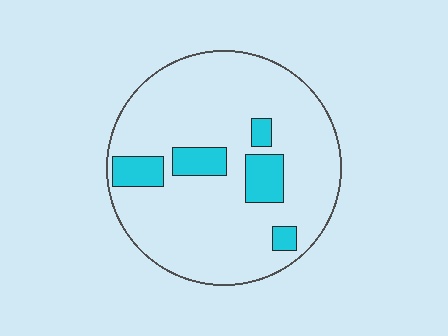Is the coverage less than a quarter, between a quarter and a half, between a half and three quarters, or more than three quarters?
Less than a quarter.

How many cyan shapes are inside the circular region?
5.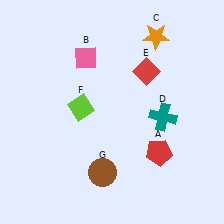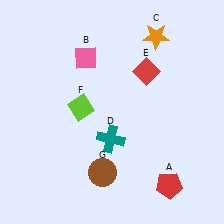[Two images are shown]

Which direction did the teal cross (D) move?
The teal cross (D) moved left.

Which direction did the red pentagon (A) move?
The red pentagon (A) moved down.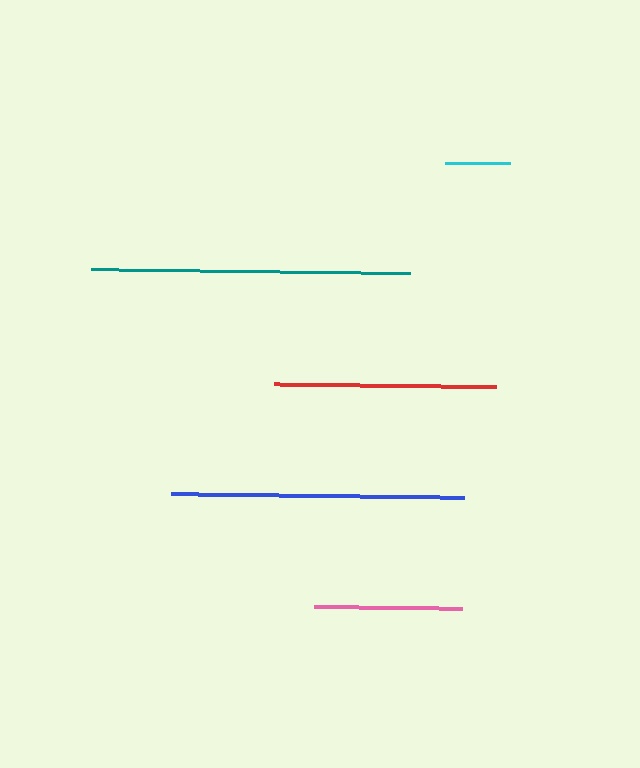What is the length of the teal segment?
The teal segment is approximately 319 pixels long.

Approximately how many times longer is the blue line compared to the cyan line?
The blue line is approximately 4.5 times the length of the cyan line.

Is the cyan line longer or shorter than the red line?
The red line is longer than the cyan line.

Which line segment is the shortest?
The cyan line is the shortest at approximately 65 pixels.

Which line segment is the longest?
The teal line is the longest at approximately 319 pixels.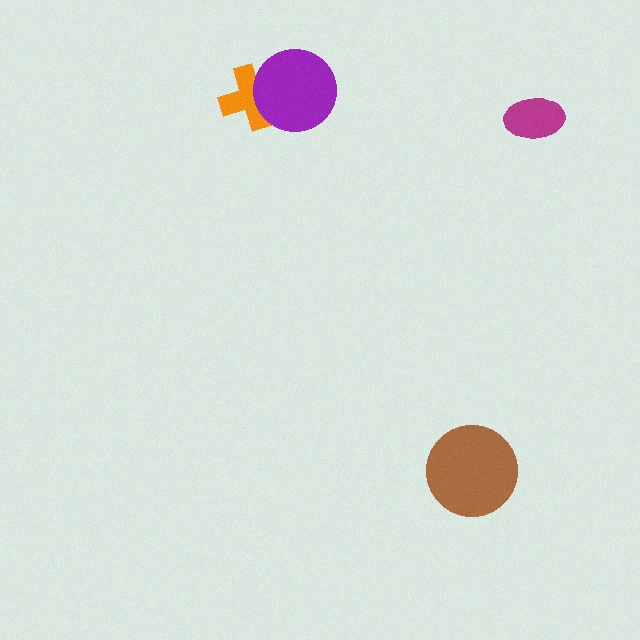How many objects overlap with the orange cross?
1 object overlaps with the orange cross.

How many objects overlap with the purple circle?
1 object overlaps with the purple circle.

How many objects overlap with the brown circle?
0 objects overlap with the brown circle.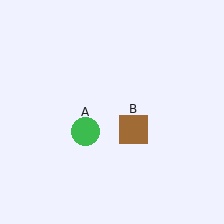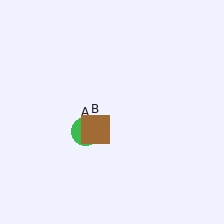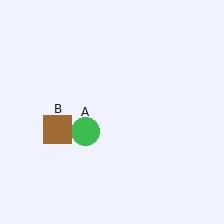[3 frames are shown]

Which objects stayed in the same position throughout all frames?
Green circle (object A) remained stationary.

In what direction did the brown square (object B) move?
The brown square (object B) moved left.